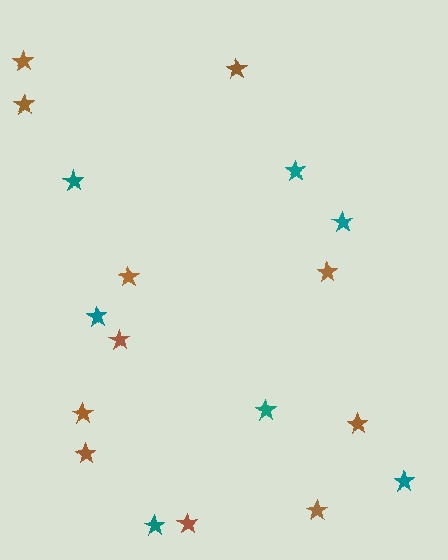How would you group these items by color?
There are 2 groups: one group of brown stars (11) and one group of teal stars (7).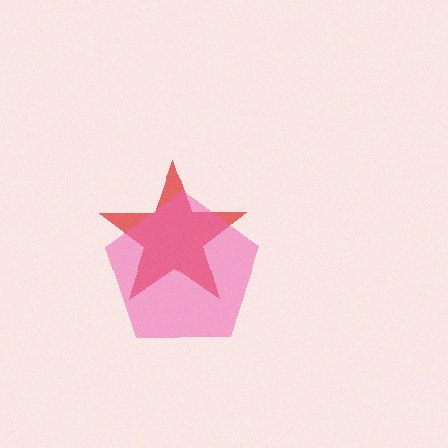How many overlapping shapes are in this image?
There are 2 overlapping shapes in the image.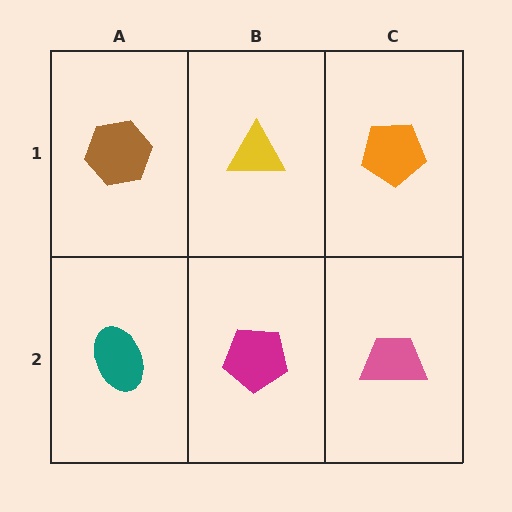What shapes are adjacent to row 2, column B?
A yellow triangle (row 1, column B), a teal ellipse (row 2, column A), a pink trapezoid (row 2, column C).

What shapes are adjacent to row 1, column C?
A pink trapezoid (row 2, column C), a yellow triangle (row 1, column B).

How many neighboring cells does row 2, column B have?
3.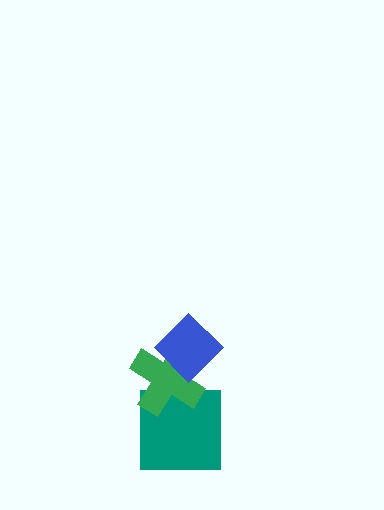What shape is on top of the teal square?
The green cross is on top of the teal square.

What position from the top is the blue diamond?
The blue diamond is 1st from the top.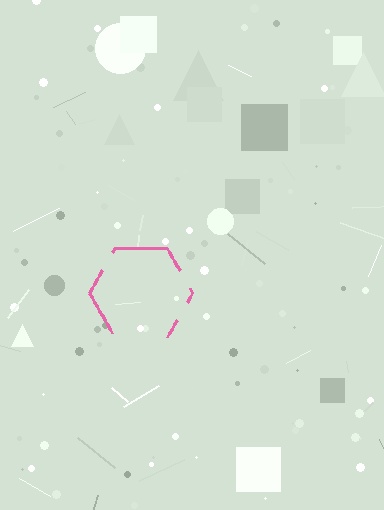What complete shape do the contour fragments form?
The contour fragments form a hexagon.